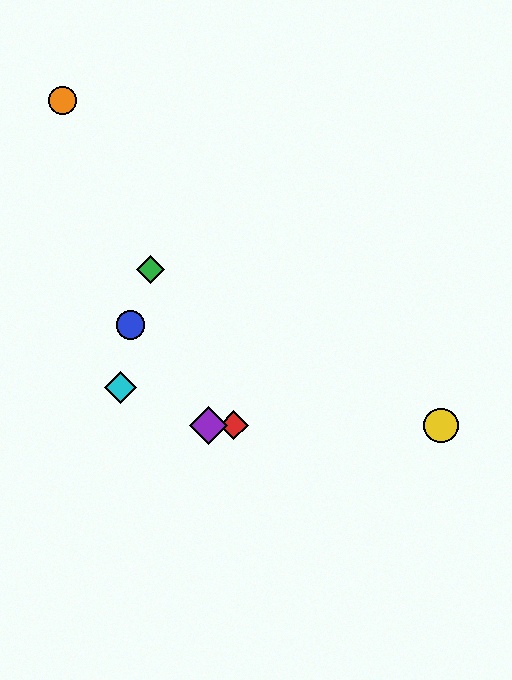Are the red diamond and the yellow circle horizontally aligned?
Yes, both are at y≈425.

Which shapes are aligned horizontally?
The red diamond, the yellow circle, the purple diamond are aligned horizontally.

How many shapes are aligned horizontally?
3 shapes (the red diamond, the yellow circle, the purple diamond) are aligned horizontally.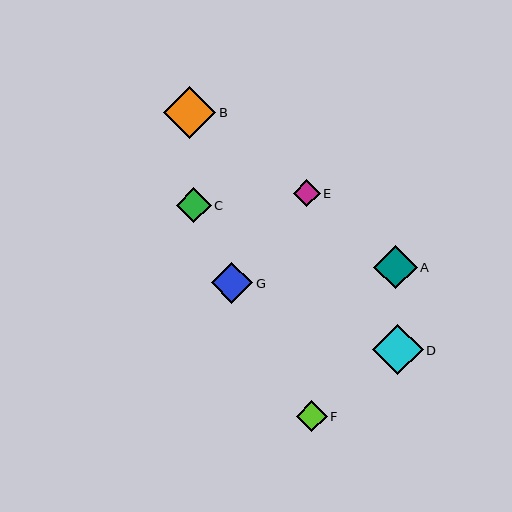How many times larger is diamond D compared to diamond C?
Diamond D is approximately 1.4 times the size of diamond C.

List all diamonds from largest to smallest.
From largest to smallest: B, D, A, G, C, F, E.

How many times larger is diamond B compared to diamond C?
Diamond B is approximately 1.5 times the size of diamond C.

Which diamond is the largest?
Diamond B is the largest with a size of approximately 52 pixels.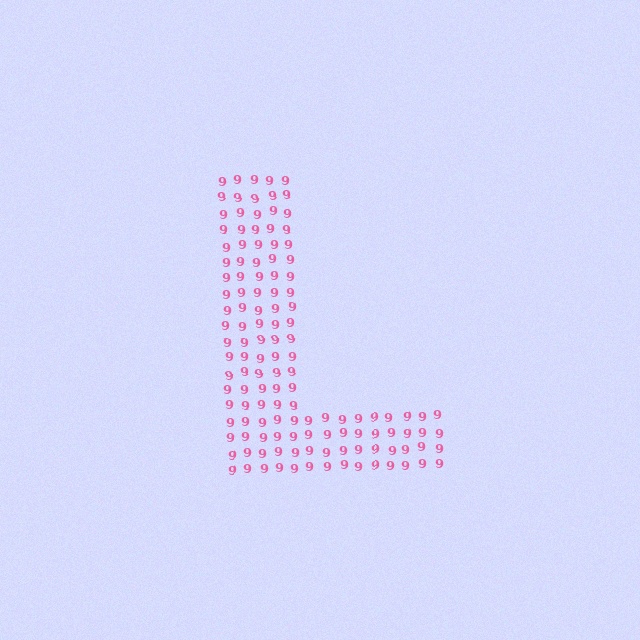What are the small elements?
The small elements are digit 9's.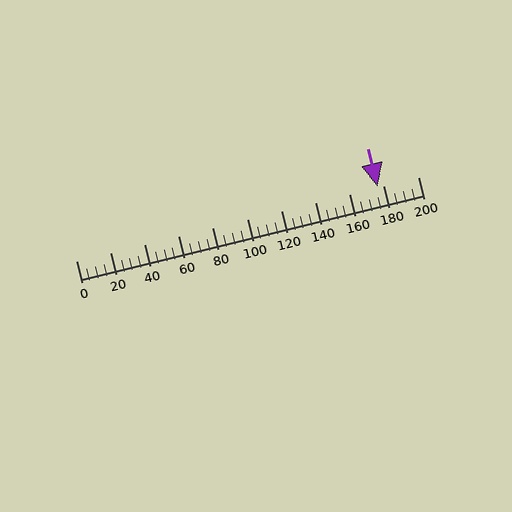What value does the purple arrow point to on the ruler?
The purple arrow points to approximately 177.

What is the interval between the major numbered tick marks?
The major tick marks are spaced 20 units apart.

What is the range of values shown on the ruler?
The ruler shows values from 0 to 200.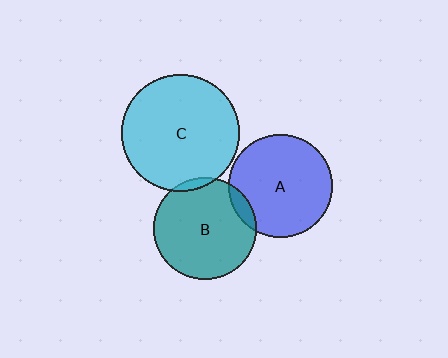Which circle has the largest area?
Circle C (cyan).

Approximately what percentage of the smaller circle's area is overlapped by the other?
Approximately 5%.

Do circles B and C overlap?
Yes.